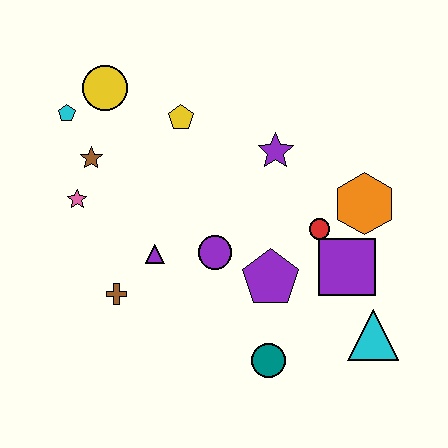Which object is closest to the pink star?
The brown star is closest to the pink star.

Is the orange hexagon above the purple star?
No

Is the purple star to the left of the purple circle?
No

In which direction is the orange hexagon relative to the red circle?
The orange hexagon is to the right of the red circle.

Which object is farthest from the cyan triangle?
The cyan pentagon is farthest from the cyan triangle.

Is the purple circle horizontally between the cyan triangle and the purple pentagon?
No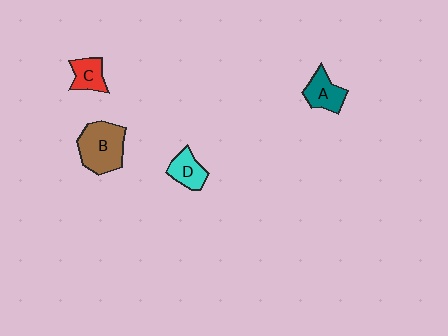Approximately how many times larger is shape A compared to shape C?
Approximately 1.2 times.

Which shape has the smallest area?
Shape C (red).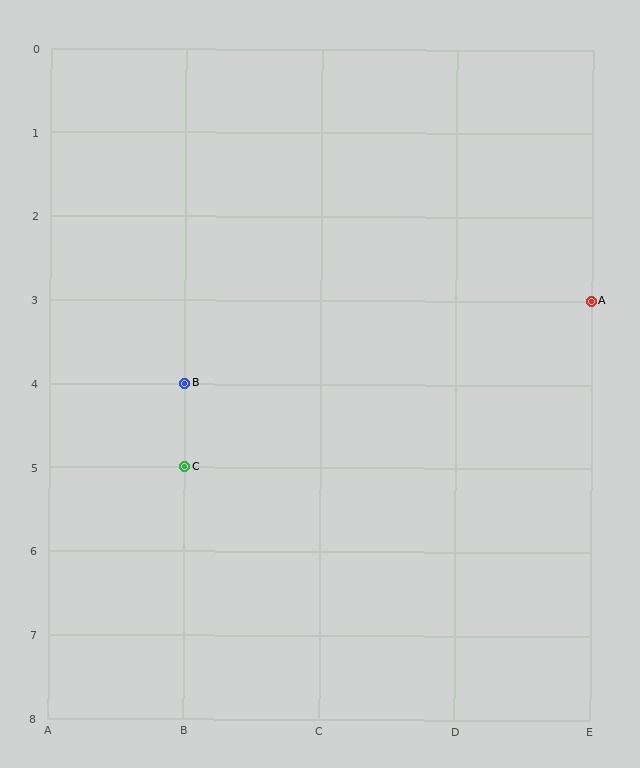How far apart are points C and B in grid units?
Points C and B are 1 row apart.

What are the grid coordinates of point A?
Point A is at grid coordinates (E, 3).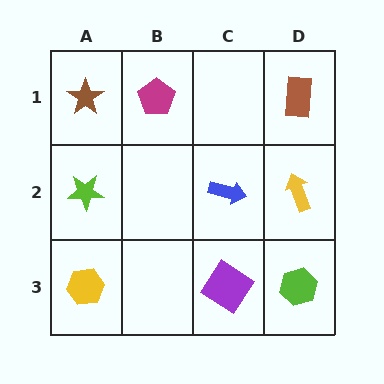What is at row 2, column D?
A yellow arrow.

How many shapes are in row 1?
3 shapes.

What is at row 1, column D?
A brown rectangle.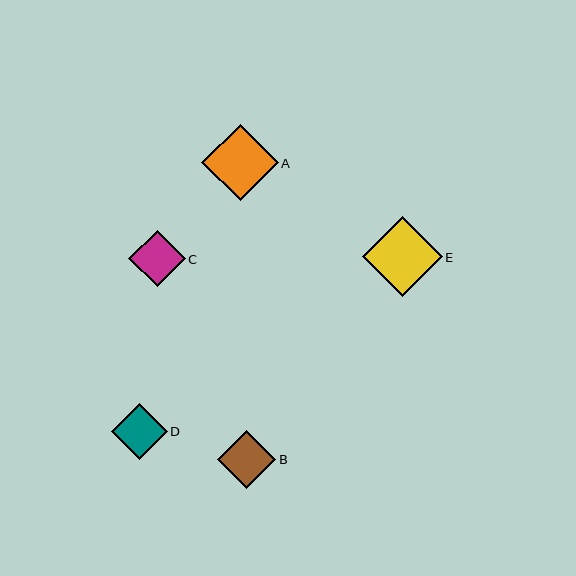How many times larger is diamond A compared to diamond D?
Diamond A is approximately 1.4 times the size of diamond D.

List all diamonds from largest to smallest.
From largest to smallest: E, A, B, C, D.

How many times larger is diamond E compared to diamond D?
Diamond E is approximately 1.4 times the size of diamond D.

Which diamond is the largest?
Diamond E is the largest with a size of approximately 80 pixels.